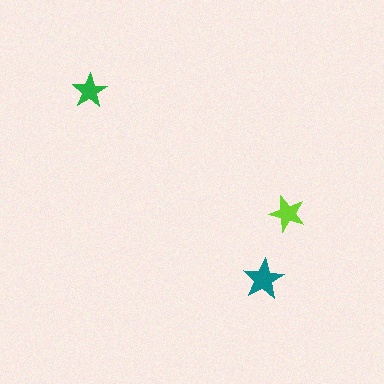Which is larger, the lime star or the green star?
The lime one.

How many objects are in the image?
There are 3 objects in the image.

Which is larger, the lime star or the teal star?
The teal one.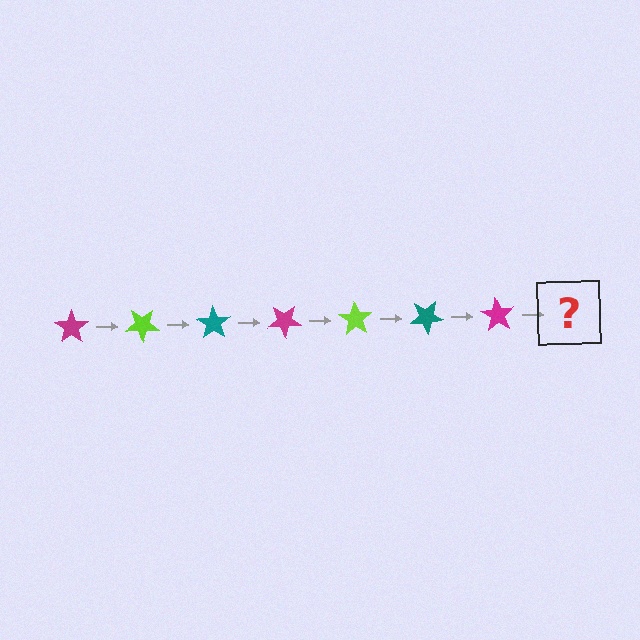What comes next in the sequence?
The next element should be a lime star, rotated 245 degrees from the start.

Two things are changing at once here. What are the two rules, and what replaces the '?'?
The two rules are that it rotates 35 degrees each step and the color cycles through magenta, lime, and teal. The '?' should be a lime star, rotated 245 degrees from the start.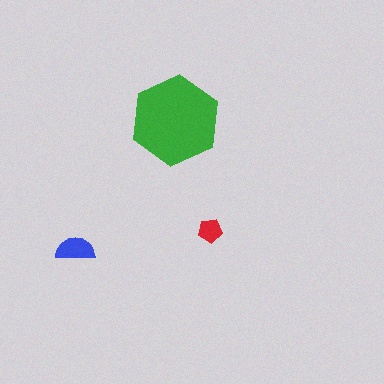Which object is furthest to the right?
The red pentagon is rightmost.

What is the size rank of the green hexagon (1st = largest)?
1st.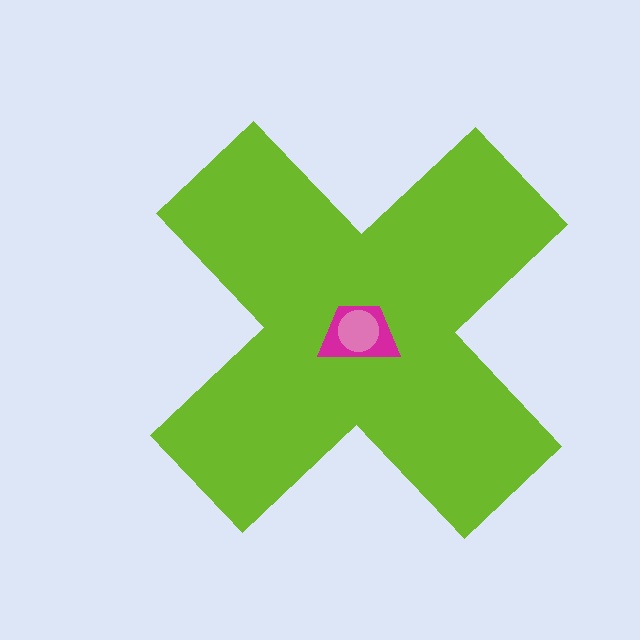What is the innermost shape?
The pink circle.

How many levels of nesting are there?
3.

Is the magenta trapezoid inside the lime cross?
Yes.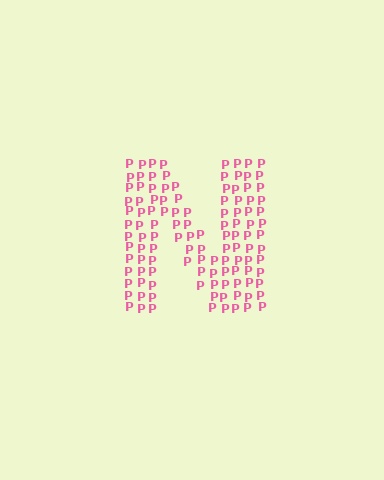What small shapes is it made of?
It is made of small letter P's.